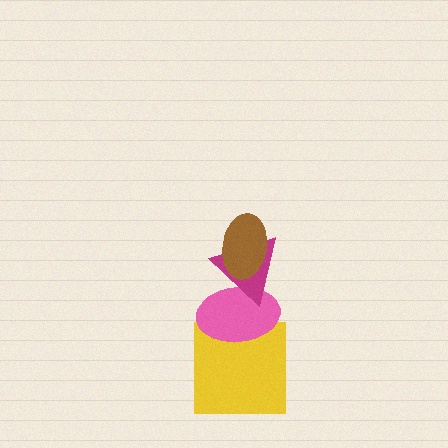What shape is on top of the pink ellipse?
The magenta triangle is on top of the pink ellipse.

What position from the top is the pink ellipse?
The pink ellipse is 3rd from the top.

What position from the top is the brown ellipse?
The brown ellipse is 1st from the top.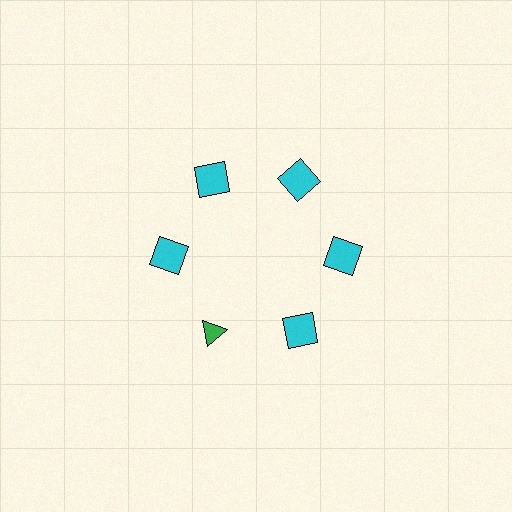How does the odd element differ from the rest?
It differs in both color (green instead of cyan) and shape (triangle instead of square).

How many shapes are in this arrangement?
There are 6 shapes arranged in a ring pattern.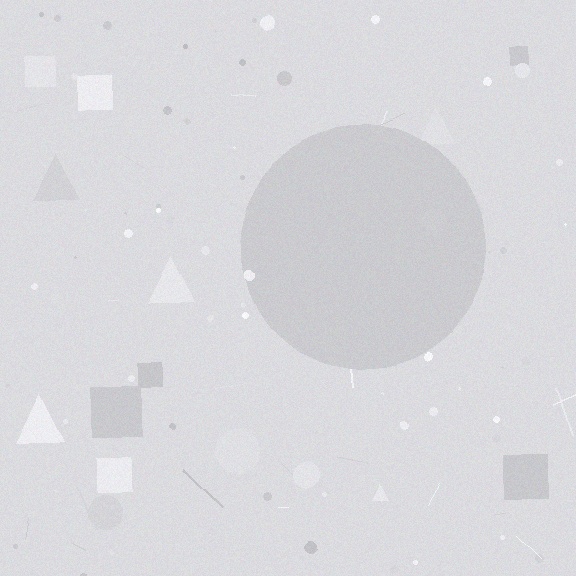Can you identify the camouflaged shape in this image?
The camouflaged shape is a circle.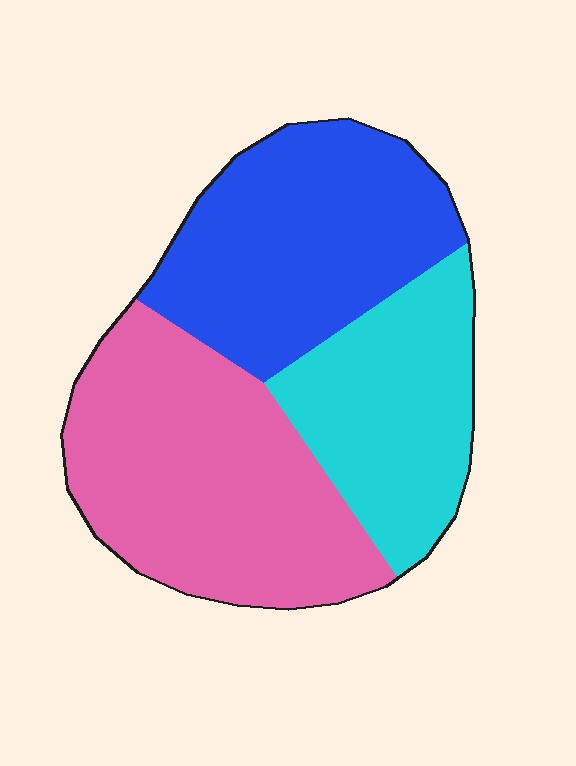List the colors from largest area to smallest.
From largest to smallest: pink, blue, cyan.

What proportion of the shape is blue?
Blue takes up between a quarter and a half of the shape.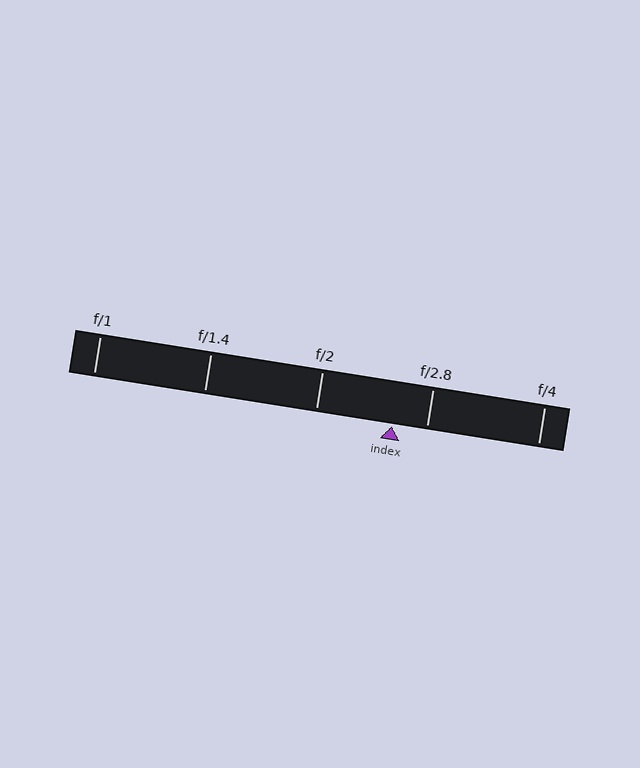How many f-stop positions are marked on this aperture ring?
There are 5 f-stop positions marked.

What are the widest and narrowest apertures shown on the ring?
The widest aperture shown is f/1 and the narrowest is f/4.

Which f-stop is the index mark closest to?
The index mark is closest to f/2.8.